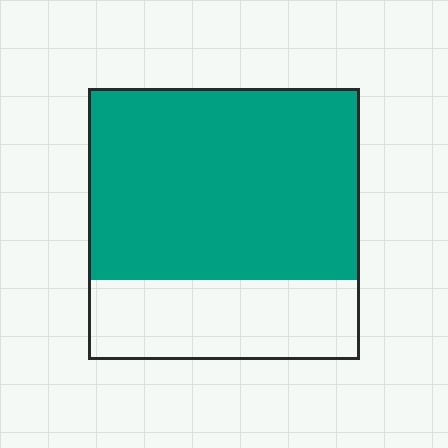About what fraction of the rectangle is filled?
About two thirds (2/3).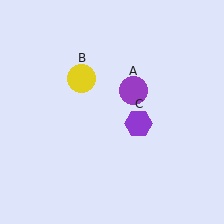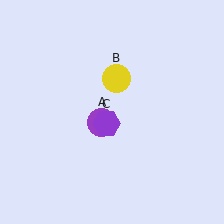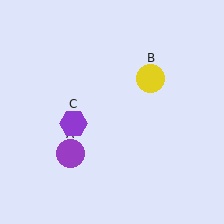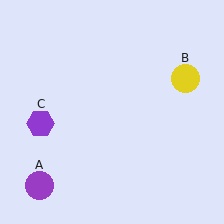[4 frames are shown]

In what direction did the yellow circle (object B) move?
The yellow circle (object B) moved right.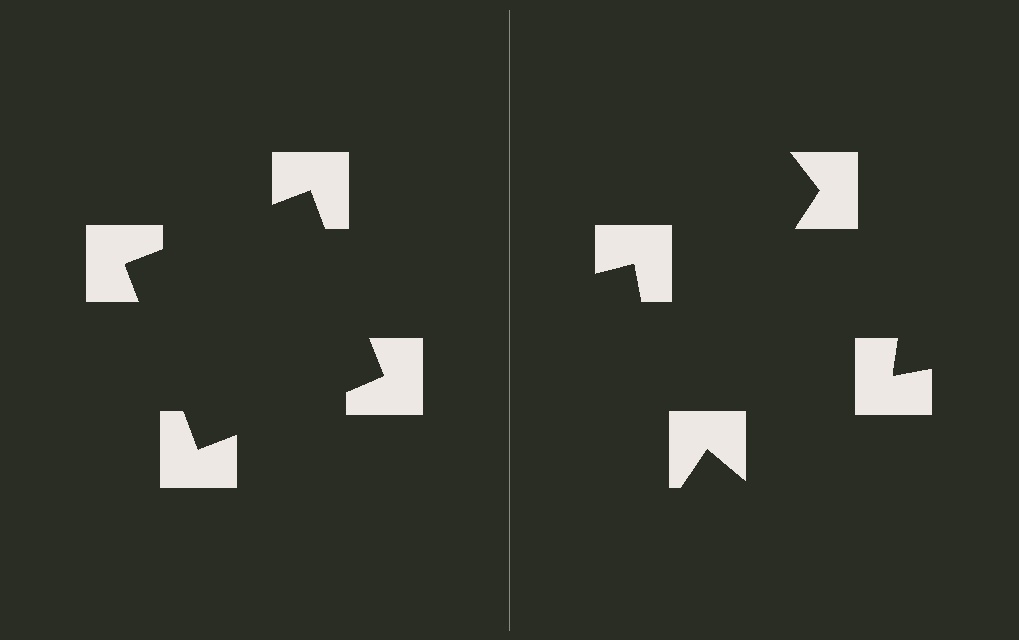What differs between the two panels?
The notched squares are positioned identically on both sides; only the wedge orientations differ. On the left they align to a square; on the right they are misaligned.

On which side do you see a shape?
An illusory square appears on the left side. On the right side the wedge cuts are rotated, so no coherent shape forms.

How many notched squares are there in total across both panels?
8 — 4 on each side.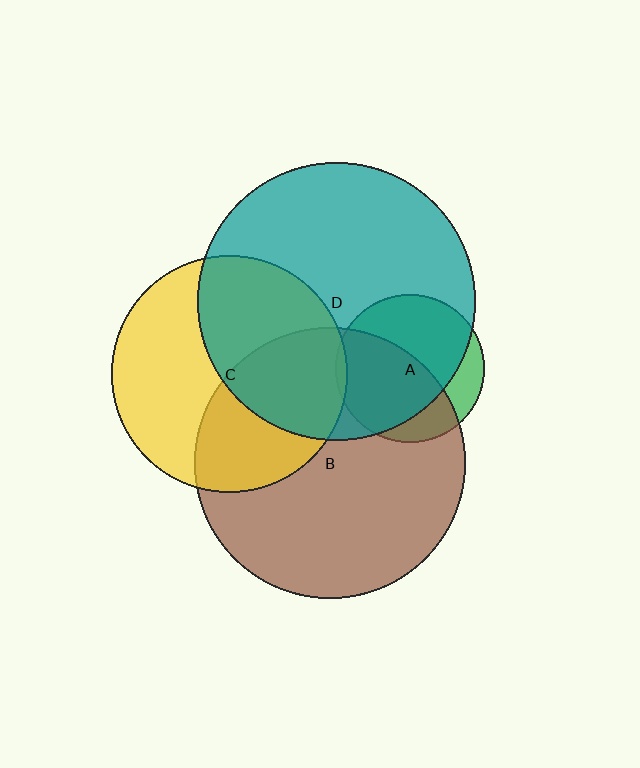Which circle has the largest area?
Circle D (teal).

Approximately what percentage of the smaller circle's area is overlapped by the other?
Approximately 30%.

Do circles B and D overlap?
Yes.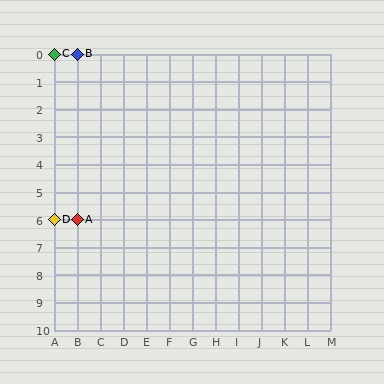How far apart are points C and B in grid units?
Points C and B are 1 column apart.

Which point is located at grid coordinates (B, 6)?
Point A is at (B, 6).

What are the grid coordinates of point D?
Point D is at grid coordinates (A, 6).